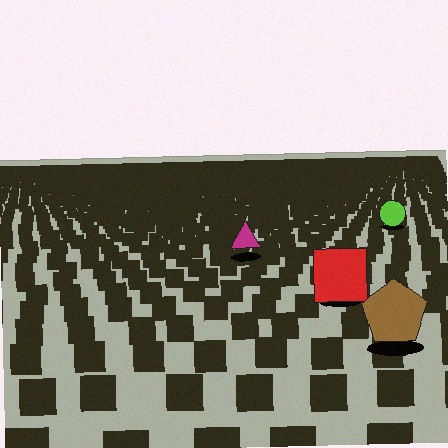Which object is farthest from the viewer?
The lime circle is farthest from the viewer. It appears smaller and the ground texture around it is denser.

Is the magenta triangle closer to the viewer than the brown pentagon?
No. The brown pentagon is closer — you can tell from the texture gradient: the ground texture is coarser near it.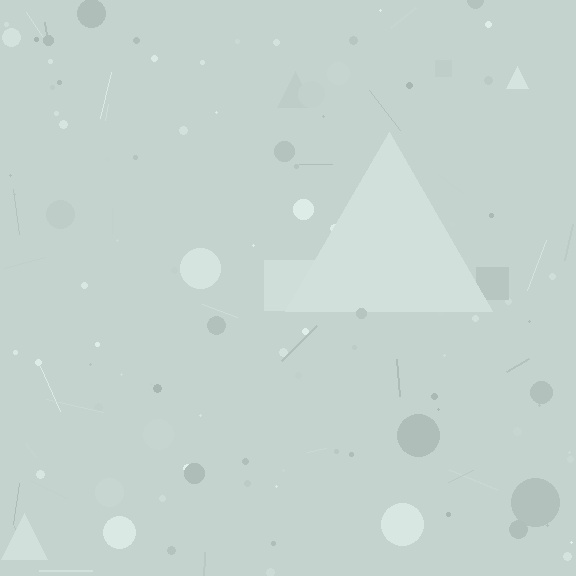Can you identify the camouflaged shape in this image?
The camouflaged shape is a triangle.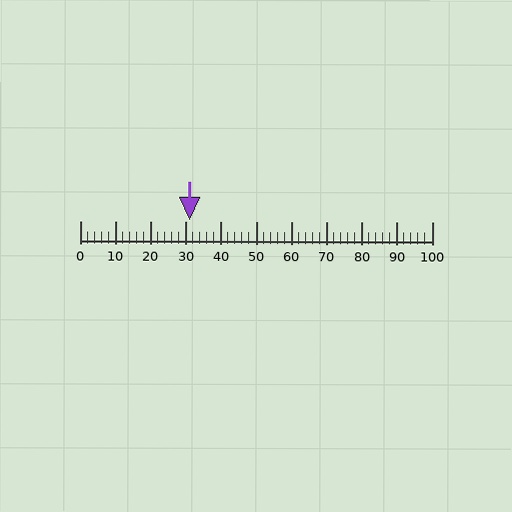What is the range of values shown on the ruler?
The ruler shows values from 0 to 100.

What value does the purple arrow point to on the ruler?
The purple arrow points to approximately 31.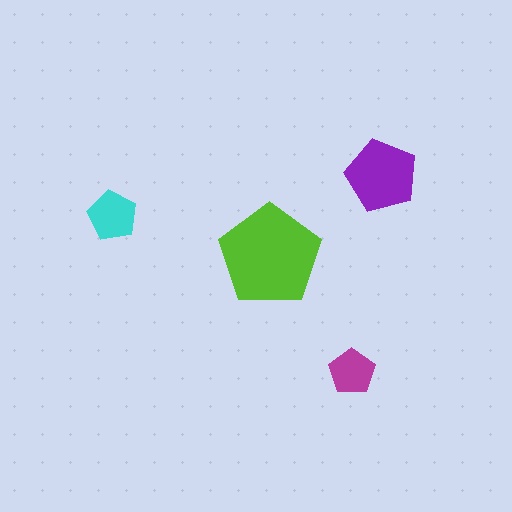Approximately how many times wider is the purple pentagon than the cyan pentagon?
About 1.5 times wider.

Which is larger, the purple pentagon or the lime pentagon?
The lime one.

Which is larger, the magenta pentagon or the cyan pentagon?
The cyan one.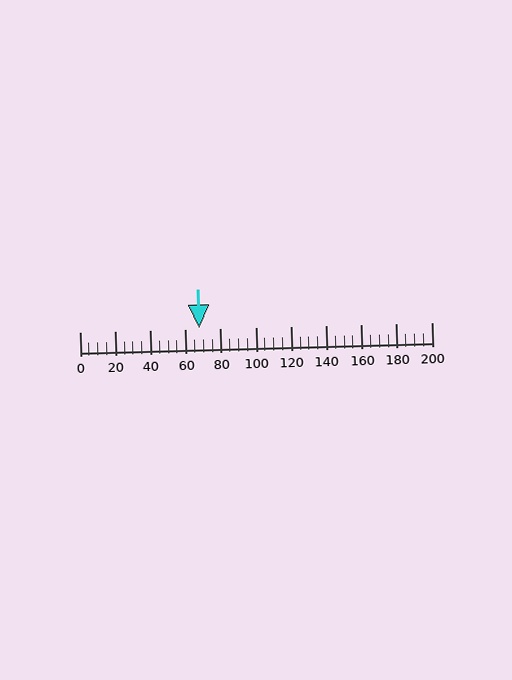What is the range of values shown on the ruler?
The ruler shows values from 0 to 200.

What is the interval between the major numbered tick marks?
The major tick marks are spaced 20 units apart.